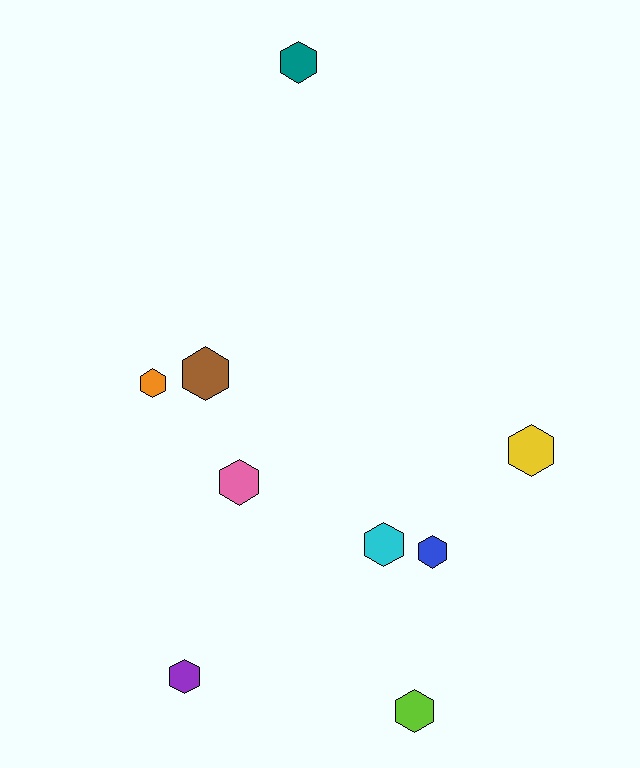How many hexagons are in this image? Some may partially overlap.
There are 9 hexagons.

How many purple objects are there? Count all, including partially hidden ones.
There is 1 purple object.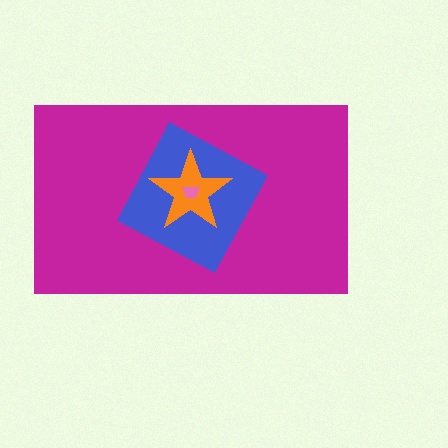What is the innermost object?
The pink trapezoid.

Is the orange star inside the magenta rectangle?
Yes.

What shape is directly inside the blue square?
The orange star.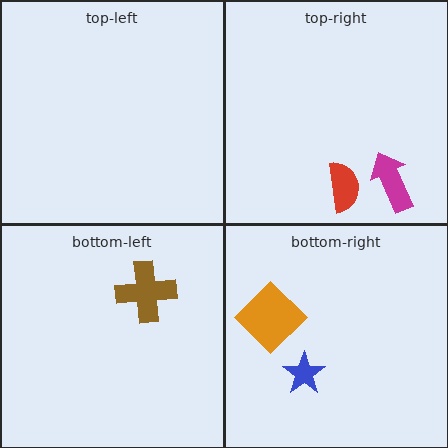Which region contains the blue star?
The bottom-right region.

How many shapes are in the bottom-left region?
1.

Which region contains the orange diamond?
The bottom-right region.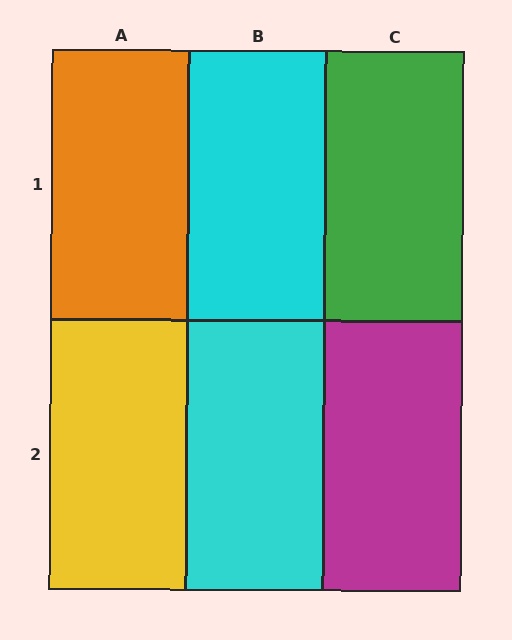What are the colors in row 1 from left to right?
Orange, cyan, green.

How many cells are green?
1 cell is green.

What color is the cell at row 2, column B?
Cyan.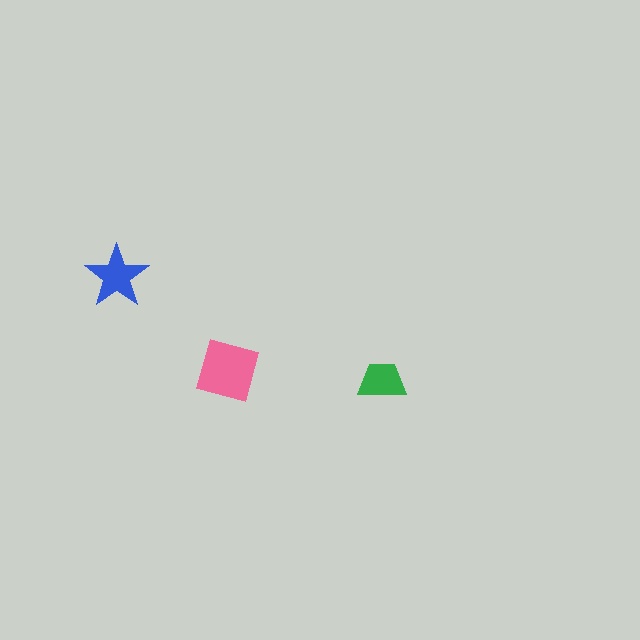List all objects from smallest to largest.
The green trapezoid, the blue star, the pink diamond.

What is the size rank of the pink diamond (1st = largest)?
1st.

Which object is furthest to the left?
The blue star is leftmost.